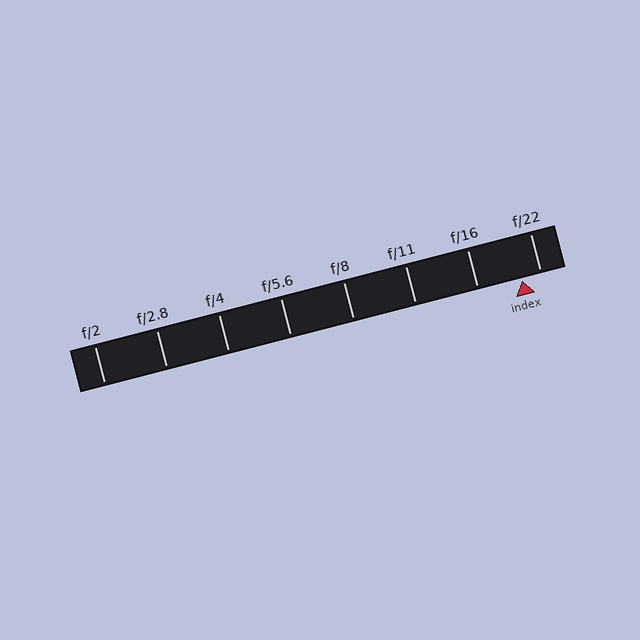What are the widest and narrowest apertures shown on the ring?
The widest aperture shown is f/2 and the narrowest is f/22.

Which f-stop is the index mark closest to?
The index mark is closest to f/22.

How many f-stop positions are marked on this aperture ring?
There are 8 f-stop positions marked.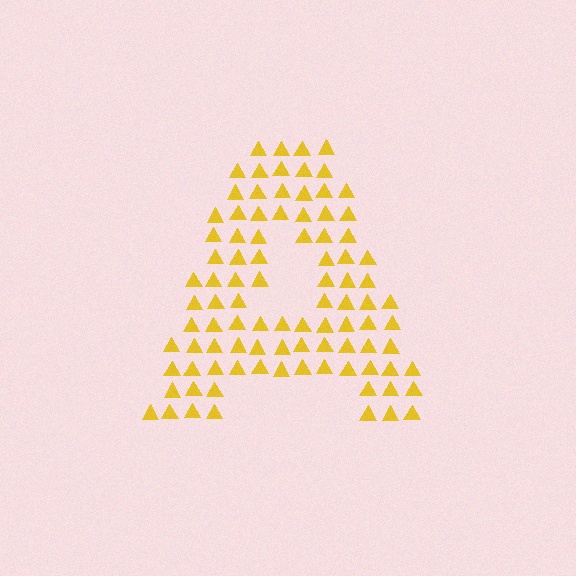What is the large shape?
The large shape is the letter A.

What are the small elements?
The small elements are triangles.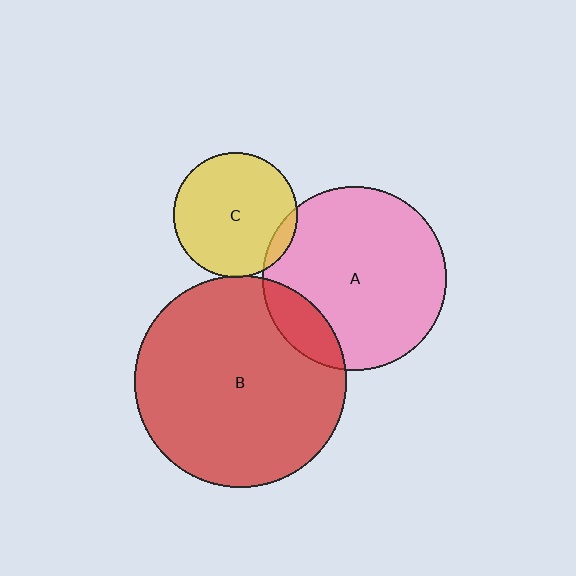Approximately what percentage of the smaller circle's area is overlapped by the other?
Approximately 10%.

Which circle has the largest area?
Circle B (red).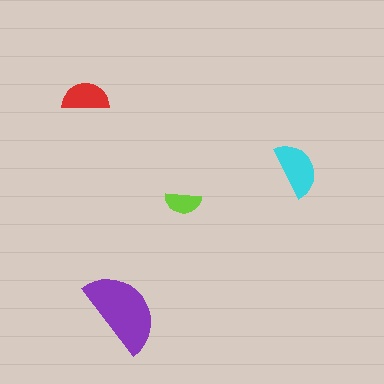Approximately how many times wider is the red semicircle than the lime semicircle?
About 1.5 times wider.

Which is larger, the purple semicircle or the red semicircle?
The purple one.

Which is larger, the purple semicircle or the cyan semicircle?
The purple one.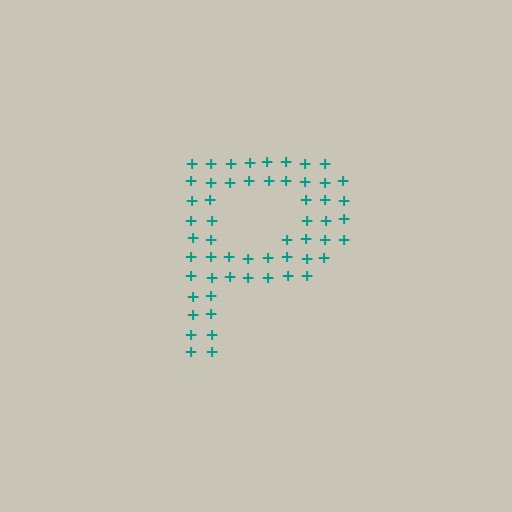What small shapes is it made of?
It is made of small plus signs.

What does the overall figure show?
The overall figure shows the letter P.